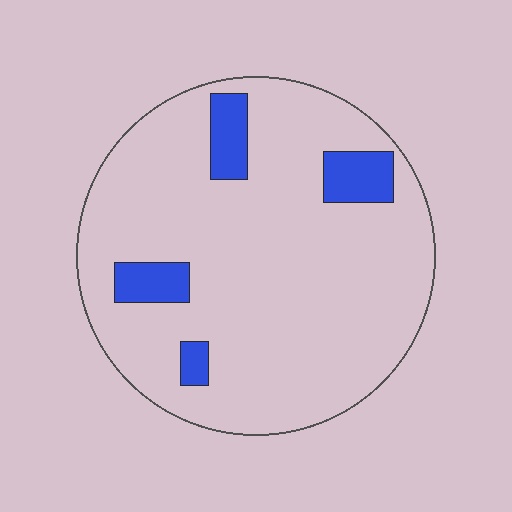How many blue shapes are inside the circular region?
4.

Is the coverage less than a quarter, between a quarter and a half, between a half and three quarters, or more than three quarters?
Less than a quarter.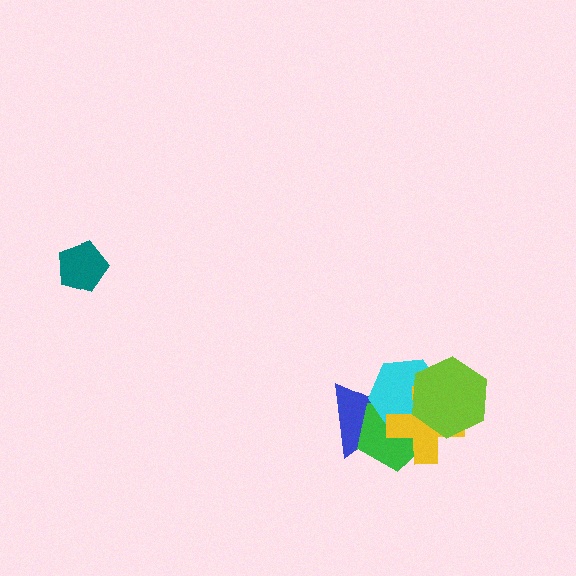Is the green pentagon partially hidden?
Yes, it is partially covered by another shape.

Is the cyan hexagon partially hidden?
Yes, it is partially covered by another shape.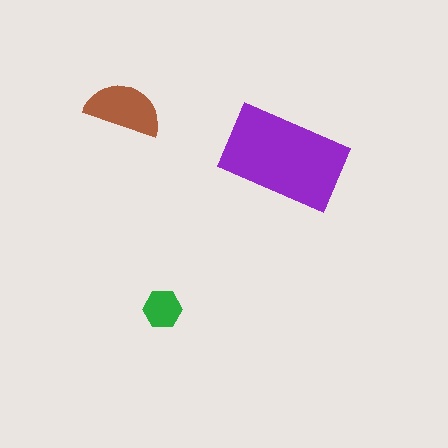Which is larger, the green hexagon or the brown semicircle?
The brown semicircle.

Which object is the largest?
The purple rectangle.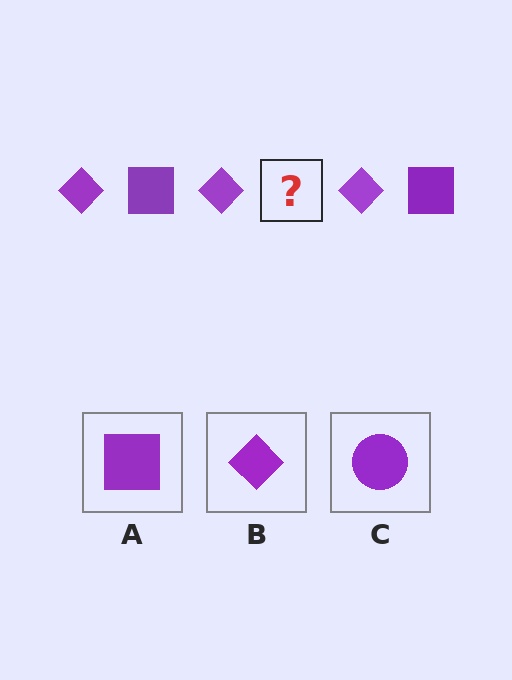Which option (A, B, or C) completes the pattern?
A.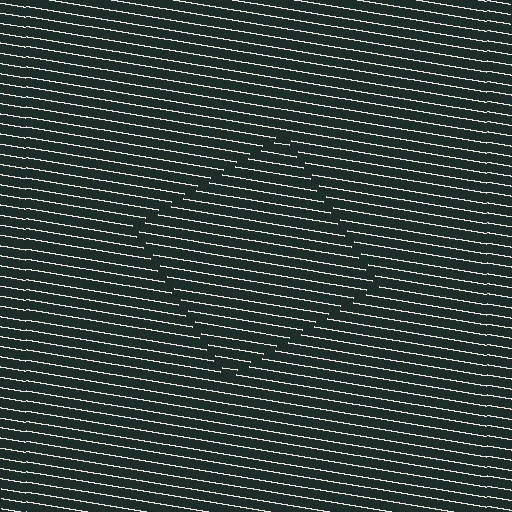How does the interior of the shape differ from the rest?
The interior of the shape contains the same grating, shifted by half a period — the contour is defined by the phase discontinuity where line-ends from the inner and outer gratings abut.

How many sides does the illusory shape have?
4 sides — the line-ends trace a square.